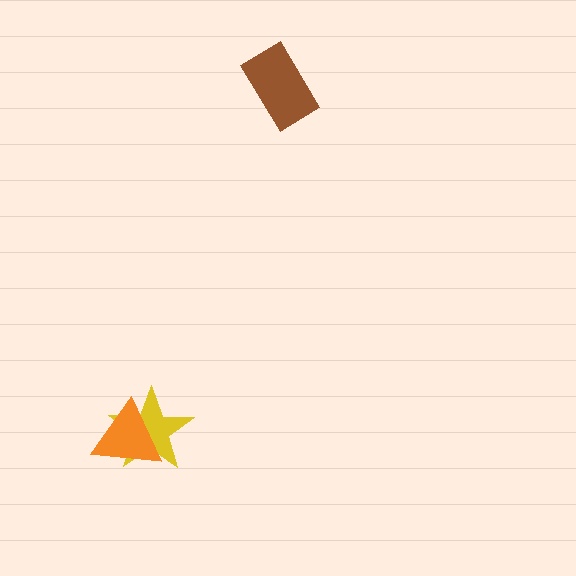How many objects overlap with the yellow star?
1 object overlaps with the yellow star.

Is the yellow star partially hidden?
Yes, it is partially covered by another shape.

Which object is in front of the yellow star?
The orange triangle is in front of the yellow star.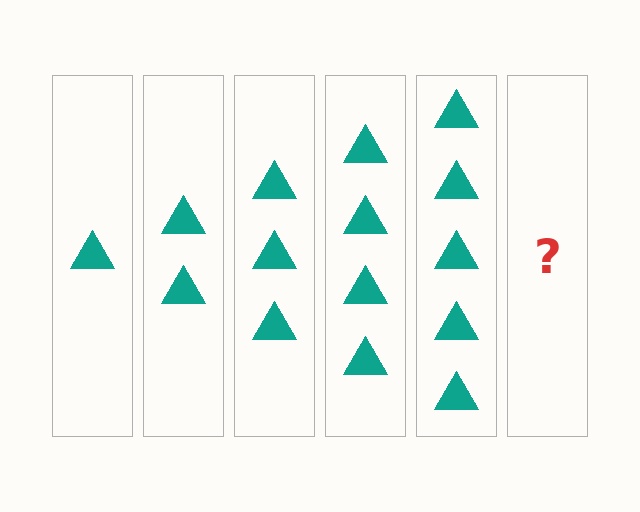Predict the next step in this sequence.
The next step is 6 triangles.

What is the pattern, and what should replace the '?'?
The pattern is that each step adds one more triangle. The '?' should be 6 triangles.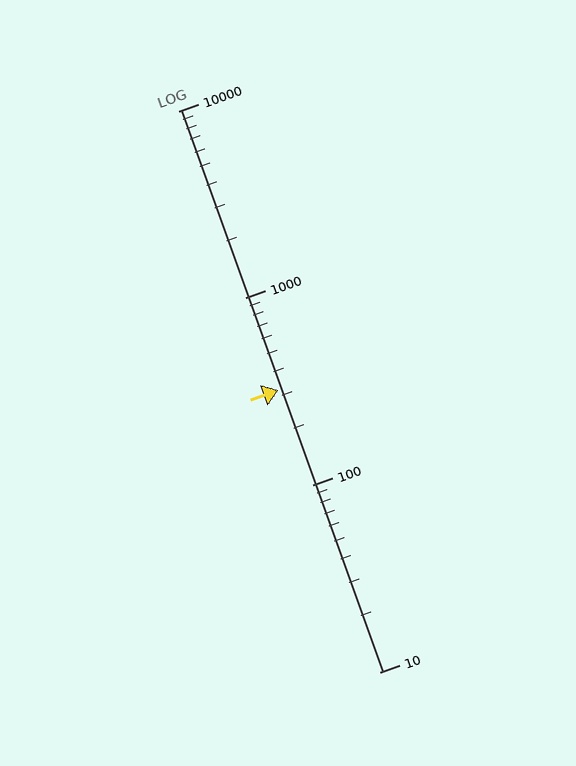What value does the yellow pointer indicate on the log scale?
The pointer indicates approximately 320.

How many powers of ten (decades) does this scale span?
The scale spans 3 decades, from 10 to 10000.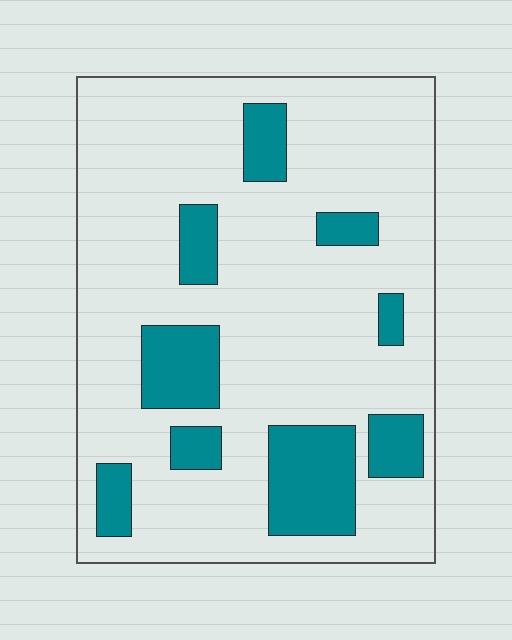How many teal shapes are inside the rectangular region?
9.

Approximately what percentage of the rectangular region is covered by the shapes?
Approximately 20%.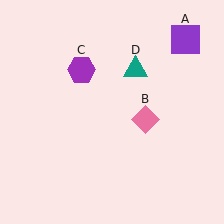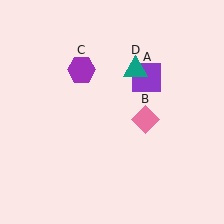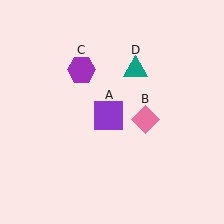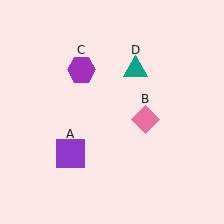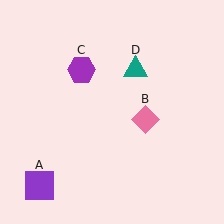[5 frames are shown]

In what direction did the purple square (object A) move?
The purple square (object A) moved down and to the left.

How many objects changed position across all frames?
1 object changed position: purple square (object A).